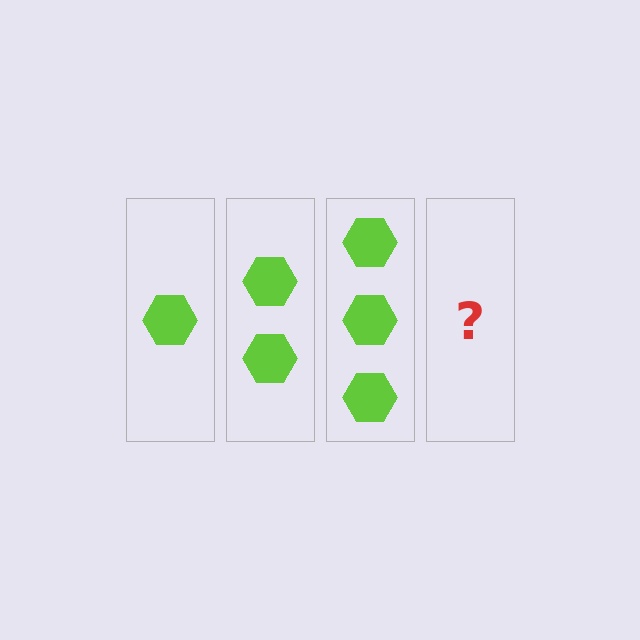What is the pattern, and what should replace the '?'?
The pattern is that each step adds one more hexagon. The '?' should be 4 hexagons.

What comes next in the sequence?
The next element should be 4 hexagons.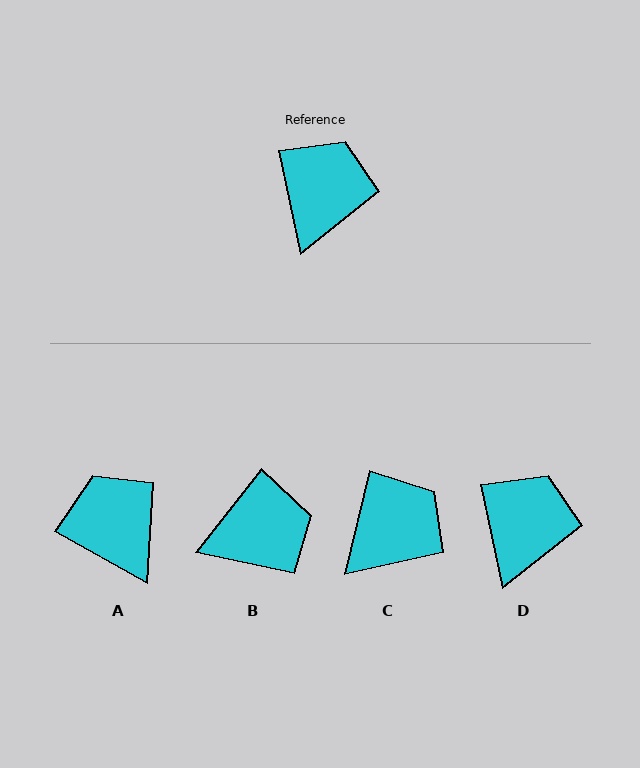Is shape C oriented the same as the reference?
No, it is off by about 25 degrees.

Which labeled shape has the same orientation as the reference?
D.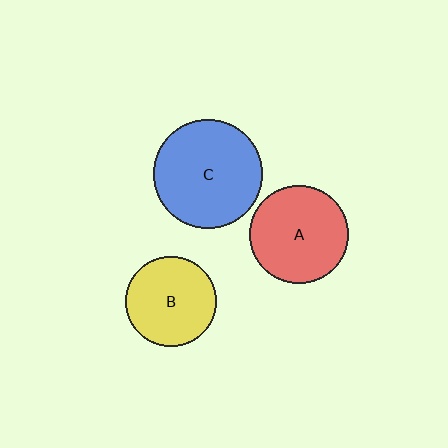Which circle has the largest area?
Circle C (blue).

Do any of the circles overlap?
No, none of the circles overlap.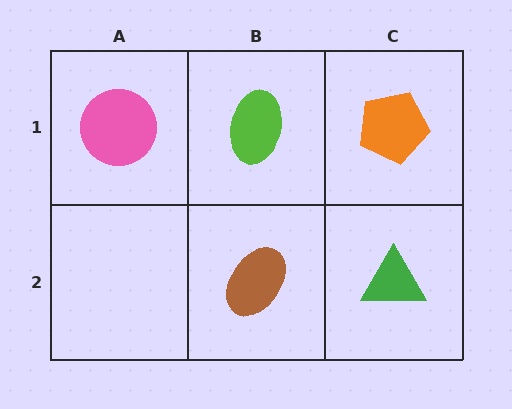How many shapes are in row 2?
2 shapes.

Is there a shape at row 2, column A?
No, that cell is empty.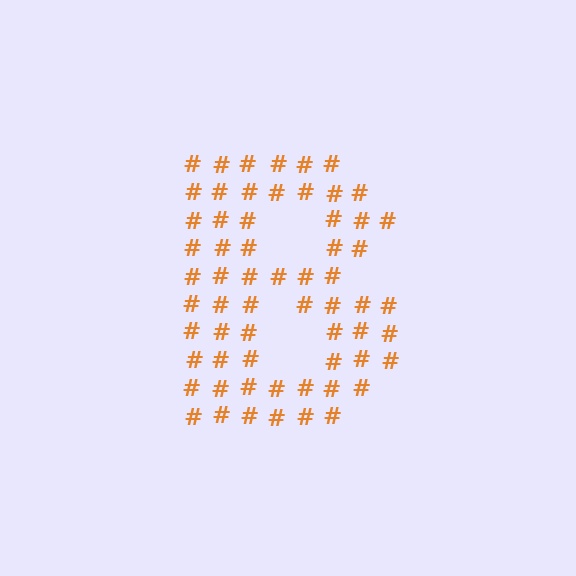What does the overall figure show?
The overall figure shows the letter B.